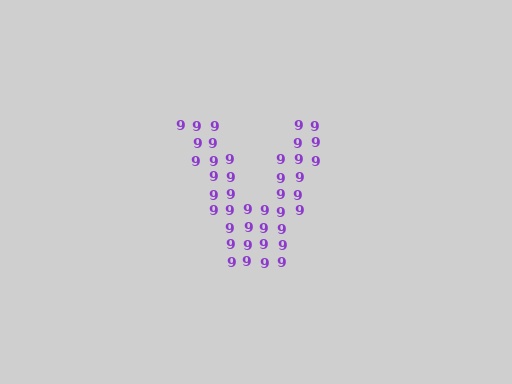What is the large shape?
The large shape is the letter V.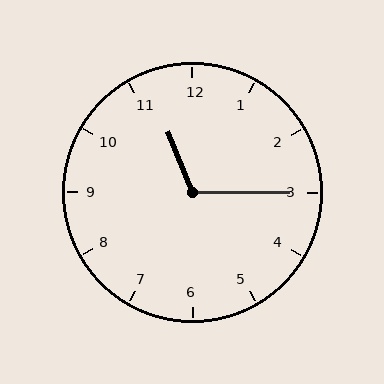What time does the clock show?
11:15.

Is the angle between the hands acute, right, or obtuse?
It is obtuse.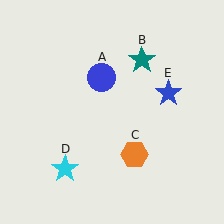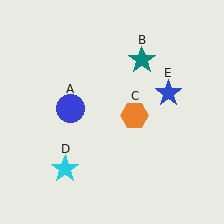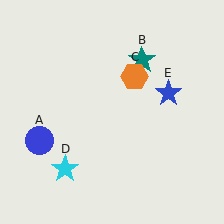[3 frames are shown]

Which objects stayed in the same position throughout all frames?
Teal star (object B) and cyan star (object D) and blue star (object E) remained stationary.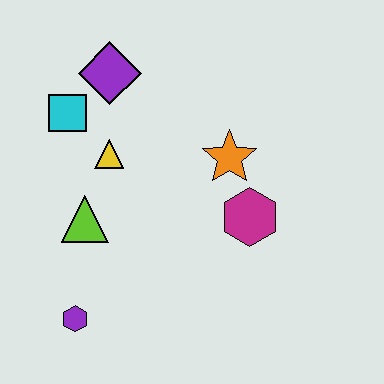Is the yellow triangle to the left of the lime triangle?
No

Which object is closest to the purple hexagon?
The lime triangle is closest to the purple hexagon.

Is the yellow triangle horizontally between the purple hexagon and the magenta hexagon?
Yes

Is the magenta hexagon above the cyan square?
No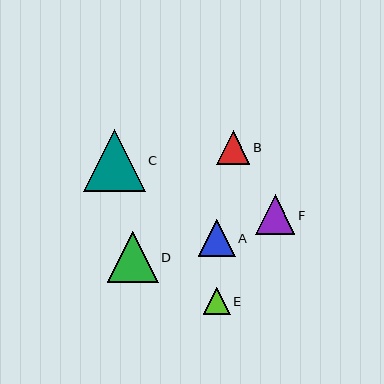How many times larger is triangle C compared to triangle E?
Triangle C is approximately 2.3 times the size of triangle E.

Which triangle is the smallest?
Triangle E is the smallest with a size of approximately 27 pixels.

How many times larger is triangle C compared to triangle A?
Triangle C is approximately 1.7 times the size of triangle A.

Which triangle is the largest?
Triangle C is the largest with a size of approximately 62 pixels.